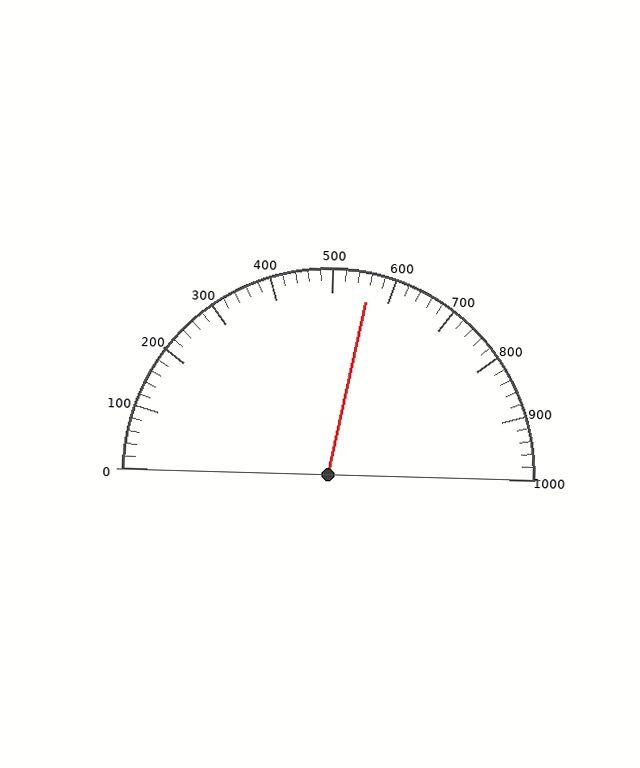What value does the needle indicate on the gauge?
The needle indicates approximately 560.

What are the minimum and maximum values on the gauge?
The gauge ranges from 0 to 1000.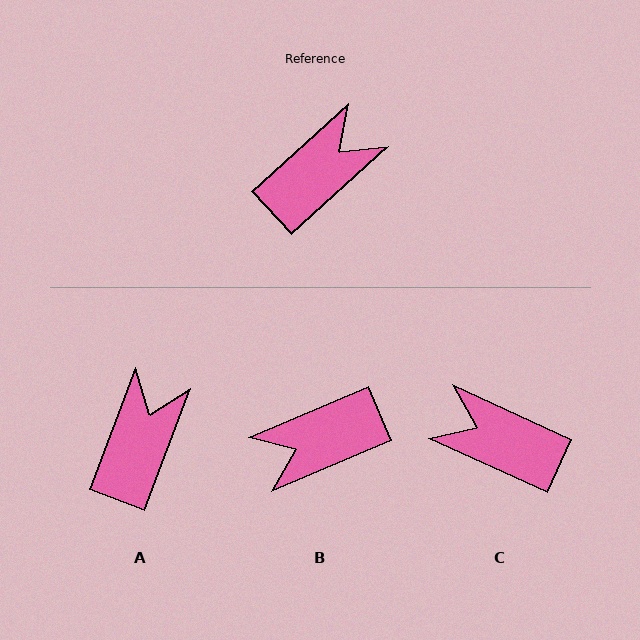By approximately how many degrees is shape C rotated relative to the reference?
Approximately 113 degrees counter-clockwise.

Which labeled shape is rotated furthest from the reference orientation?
B, about 161 degrees away.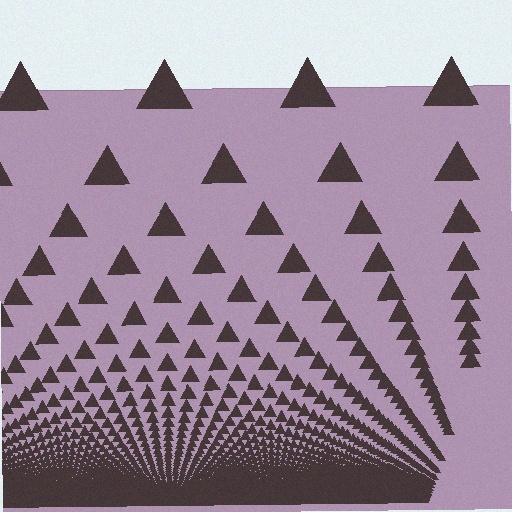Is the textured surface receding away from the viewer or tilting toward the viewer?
The surface appears to tilt toward the viewer. Texture elements get larger and sparser toward the top.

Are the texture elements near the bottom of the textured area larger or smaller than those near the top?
Smaller. The gradient is inverted — elements near the bottom are smaller and denser.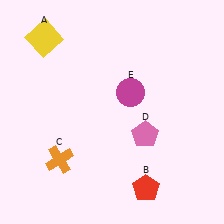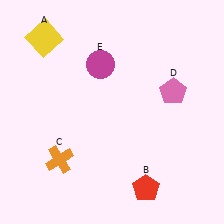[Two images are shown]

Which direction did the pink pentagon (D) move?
The pink pentagon (D) moved up.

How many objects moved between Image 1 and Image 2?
2 objects moved between the two images.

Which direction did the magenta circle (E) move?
The magenta circle (E) moved left.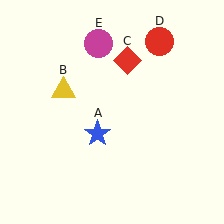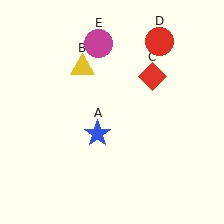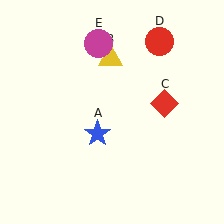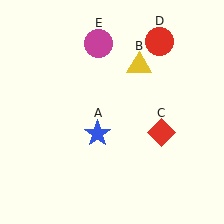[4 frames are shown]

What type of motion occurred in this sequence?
The yellow triangle (object B), red diamond (object C) rotated clockwise around the center of the scene.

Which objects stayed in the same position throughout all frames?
Blue star (object A) and red circle (object D) and magenta circle (object E) remained stationary.